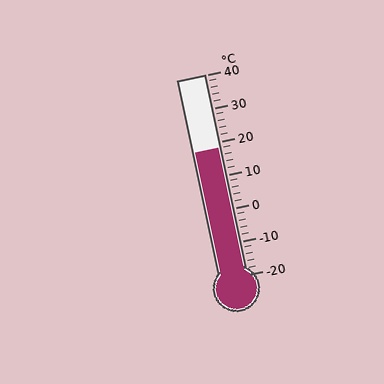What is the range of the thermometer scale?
The thermometer scale ranges from -20°C to 40°C.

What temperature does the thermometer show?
The thermometer shows approximately 18°C.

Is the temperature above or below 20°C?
The temperature is below 20°C.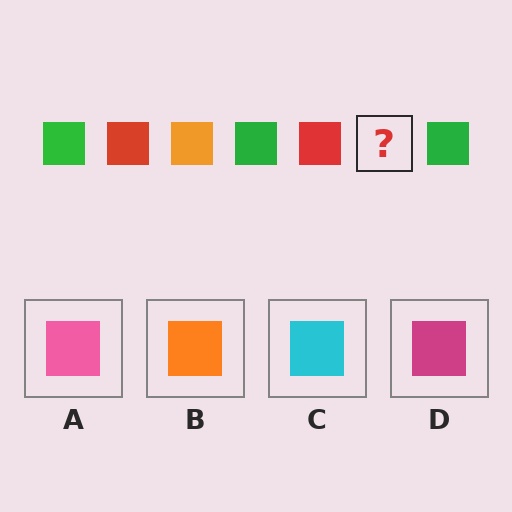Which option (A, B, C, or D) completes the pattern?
B.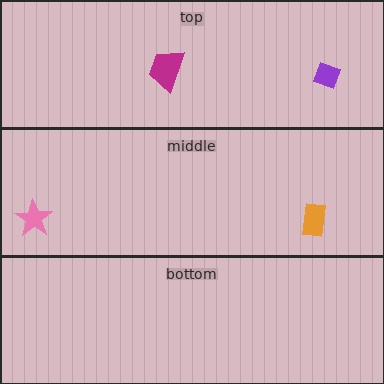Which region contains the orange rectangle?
The middle region.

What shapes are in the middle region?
The orange rectangle, the pink star.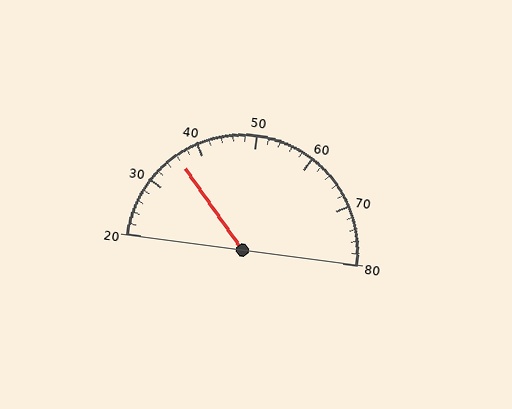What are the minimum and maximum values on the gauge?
The gauge ranges from 20 to 80.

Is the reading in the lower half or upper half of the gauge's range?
The reading is in the lower half of the range (20 to 80).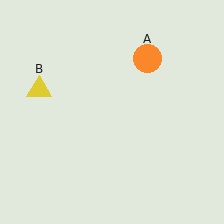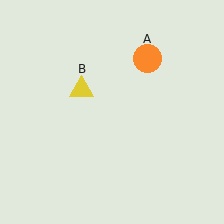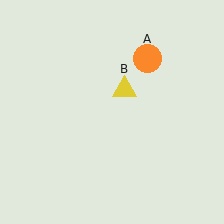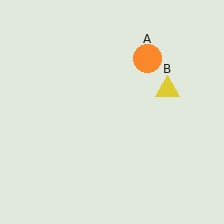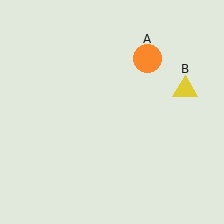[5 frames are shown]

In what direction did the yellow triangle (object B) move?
The yellow triangle (object B) moved right.